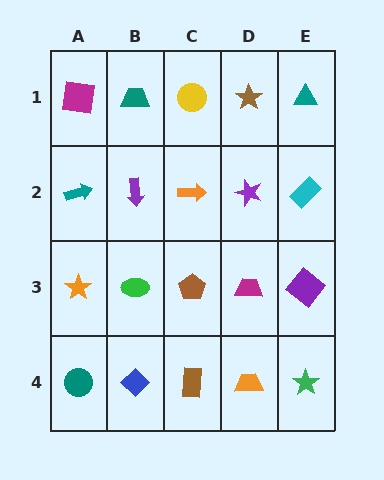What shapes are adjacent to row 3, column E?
A cyan rectangle (row 2, column E), a green star (row 4, column E), a magenta trapezoid (row 3, column D).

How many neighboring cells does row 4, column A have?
2.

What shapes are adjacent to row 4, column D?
A magenta trapezoid (row 3, column D), a brown rectangle (row 4, column C), a green star (row 4, column E).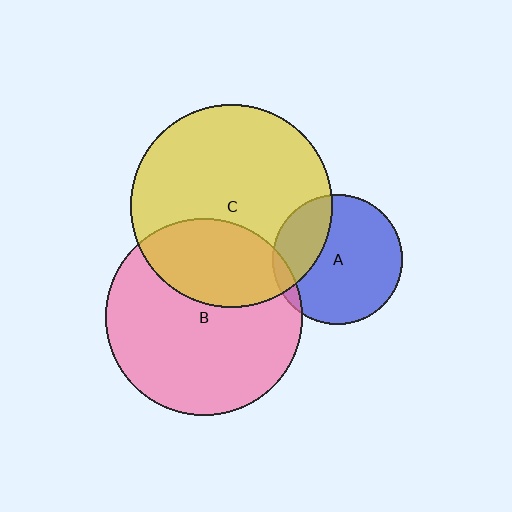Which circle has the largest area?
Circle C (yellow).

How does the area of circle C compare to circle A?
Approximately 2.4 times.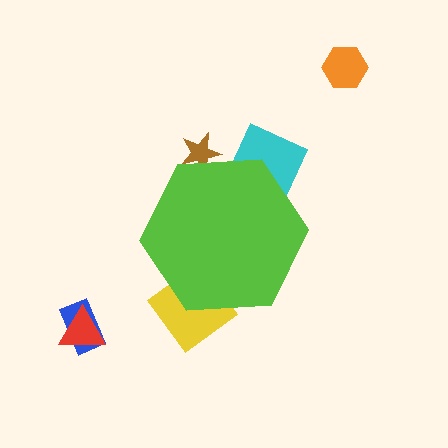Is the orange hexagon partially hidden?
No, the orange hexagon is fully visible.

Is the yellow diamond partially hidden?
Yes, the yellow diamond is partially hidden behind the lime hexagon.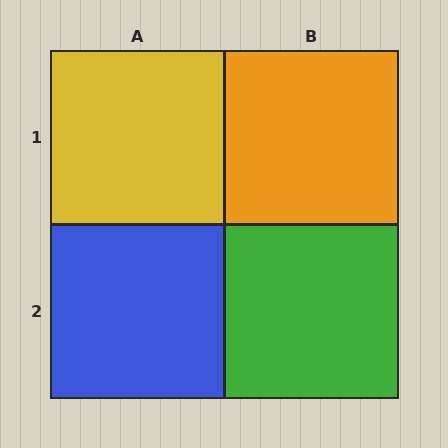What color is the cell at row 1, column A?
Yellow.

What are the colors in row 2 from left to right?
Blue, green.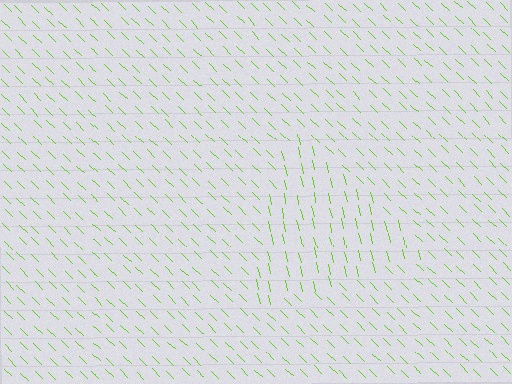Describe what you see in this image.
The image is filled with small lime line segments. A triangle region in the image has lines oriented differently from the surrounding lines, creating a visible texture boundary.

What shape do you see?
I see a triangle.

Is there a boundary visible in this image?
Yes, there is a texture boundary formed by a change in line orientation.